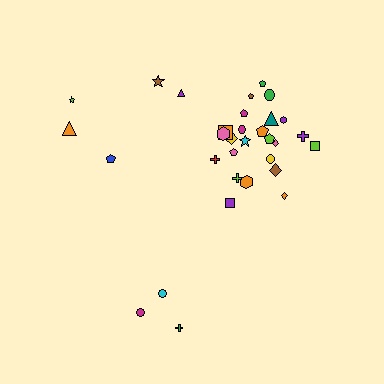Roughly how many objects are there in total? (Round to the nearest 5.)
Roughly 30 objects in total.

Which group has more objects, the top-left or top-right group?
The top-right group.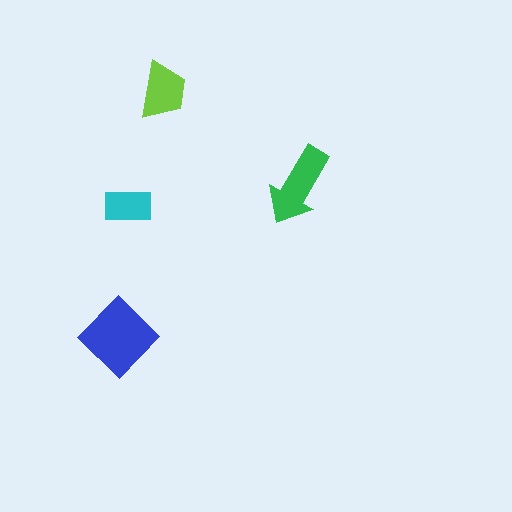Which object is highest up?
The lime trapezoid is topmost.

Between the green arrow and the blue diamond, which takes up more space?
The blue diamond.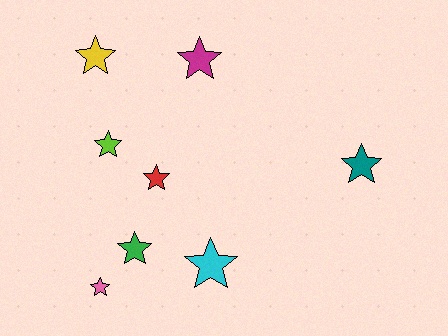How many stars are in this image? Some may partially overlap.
There are 8 stars.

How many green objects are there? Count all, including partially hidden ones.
There is 1 green object.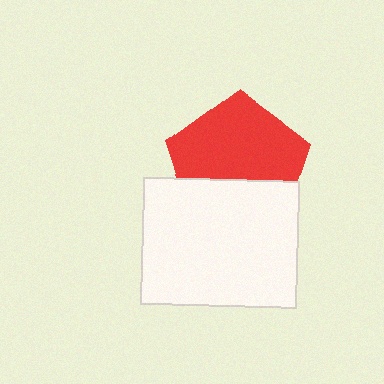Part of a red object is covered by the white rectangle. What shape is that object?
It is a pentagon.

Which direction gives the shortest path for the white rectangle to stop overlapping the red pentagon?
Moving down gives the shortest separation.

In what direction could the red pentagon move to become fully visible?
The red pentagon could move up. That would shift it out from behind the white rectangle entirely.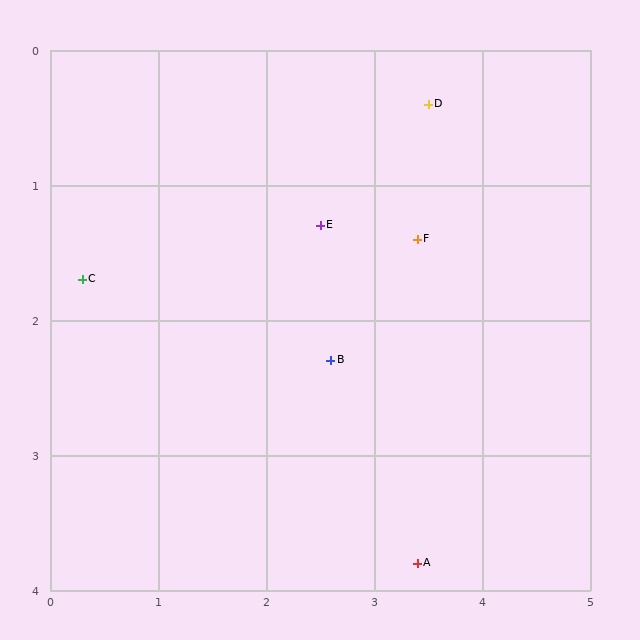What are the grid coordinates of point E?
Point E is at approximately (2.5, 1.3).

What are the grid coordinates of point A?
Point A is at approximately (3.4, 3.8).